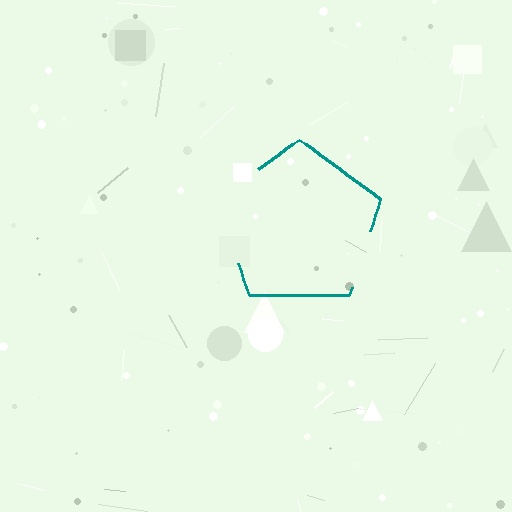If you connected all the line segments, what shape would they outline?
They would outline a pentagon.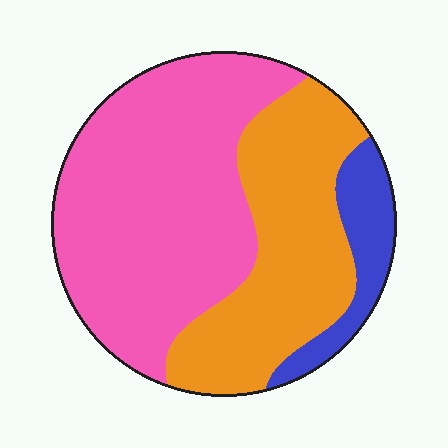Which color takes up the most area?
Pink, at roughly 55%.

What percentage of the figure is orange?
Orange covers 35% of the figure.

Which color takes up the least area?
Blue, at roughly 10%.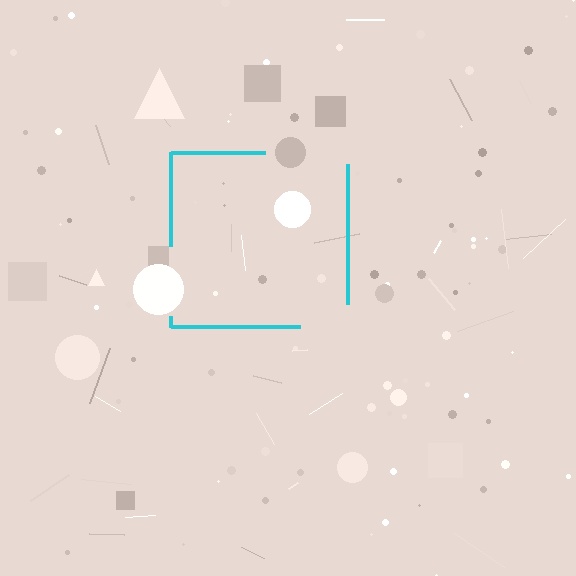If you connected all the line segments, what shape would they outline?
They would outline a square.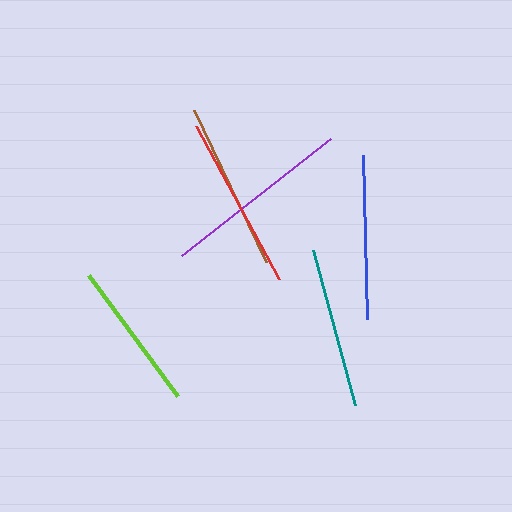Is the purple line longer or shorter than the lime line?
The purple line is longer than the lime line.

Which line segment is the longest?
The purple line is the longest at approximately 190 pixels.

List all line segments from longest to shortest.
From longest to shortest: purple, red, brown, blue, teal, lime.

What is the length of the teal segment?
The teal segment is approximately 161 pixels long.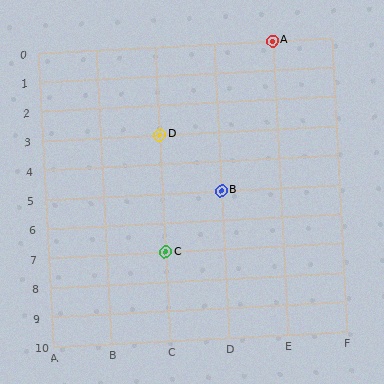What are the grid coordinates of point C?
Point C is at grid coordinates (C, 7).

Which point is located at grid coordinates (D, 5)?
Point B is at (D, 5).